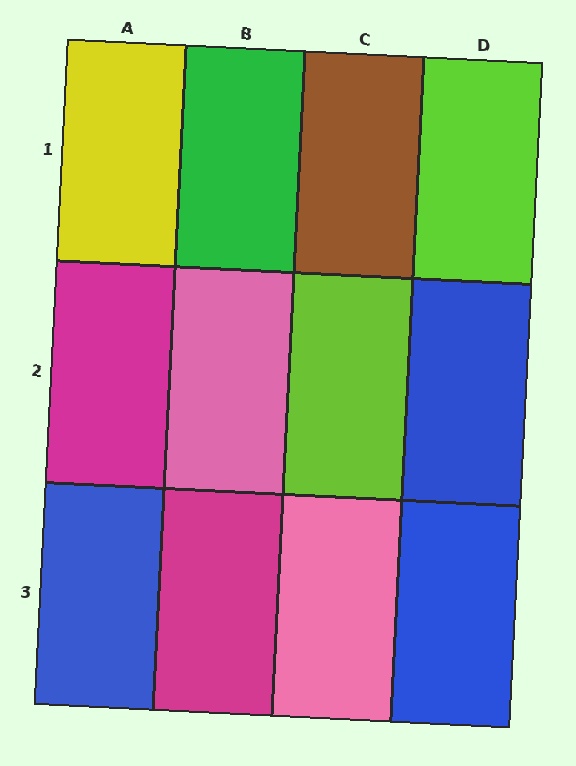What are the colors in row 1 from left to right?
Yellow, green, brown, lime.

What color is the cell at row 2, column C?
Lime.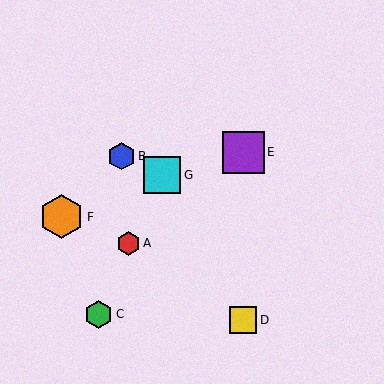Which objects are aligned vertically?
Objects D, E are aligned vertically.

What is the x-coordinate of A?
Object A is at x≈128.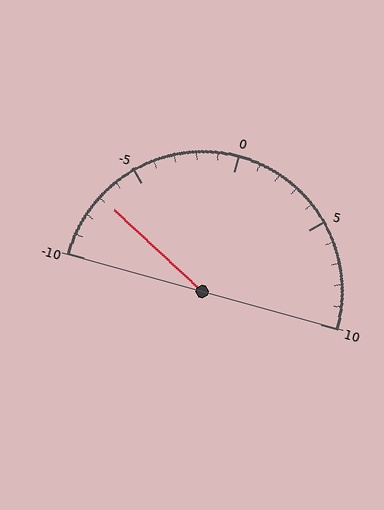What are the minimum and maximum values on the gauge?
The gauge ranges from -10 to 10.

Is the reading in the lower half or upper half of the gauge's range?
The reading is in the lower half of the range (-10 to 10).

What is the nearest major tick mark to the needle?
The nearest major tick mark is -5.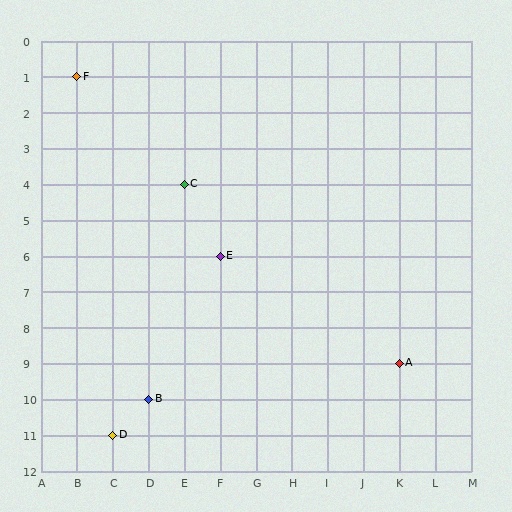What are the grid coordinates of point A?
Point A is at grid coordinates (K, 9).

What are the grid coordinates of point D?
Point D is at grid coordinates (C, 11).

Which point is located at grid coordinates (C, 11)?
Point D is at (C, 11).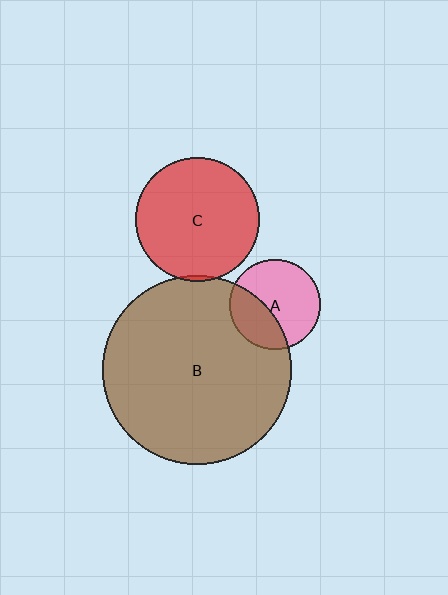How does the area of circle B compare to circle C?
Approximately 2.3 times.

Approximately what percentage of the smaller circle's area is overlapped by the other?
Approximately 35%.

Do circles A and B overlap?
Yes.